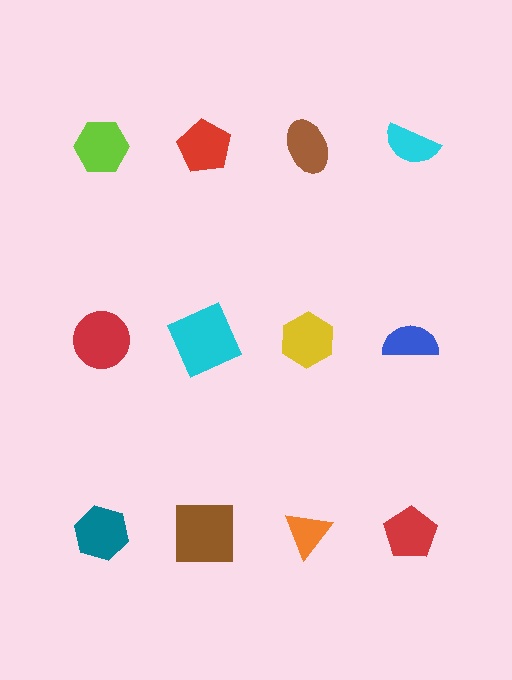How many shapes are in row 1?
4 shapes.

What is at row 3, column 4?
A red pentagon.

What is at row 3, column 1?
A teal hexagon.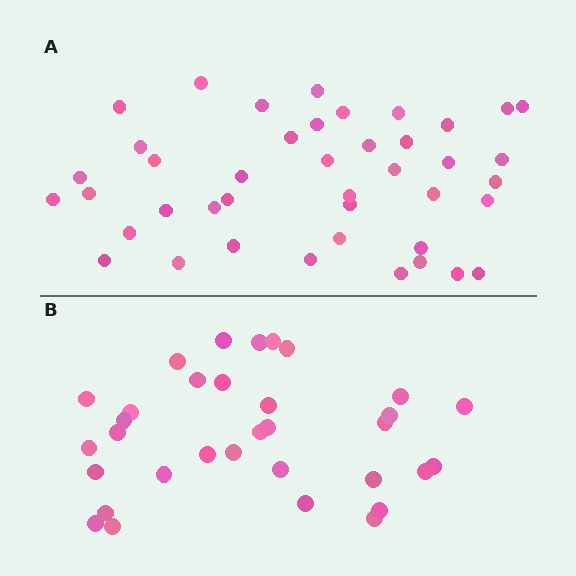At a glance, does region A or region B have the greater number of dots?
Region A (the top region) has more dots.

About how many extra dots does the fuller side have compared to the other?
Region A has roughly 8 or so more dots than region B.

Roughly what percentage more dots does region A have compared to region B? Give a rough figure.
About 25% more.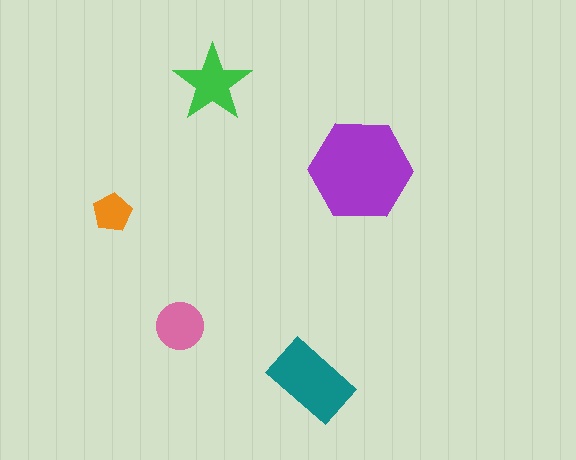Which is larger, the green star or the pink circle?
The green star.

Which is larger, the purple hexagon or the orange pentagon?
The purple hexagon.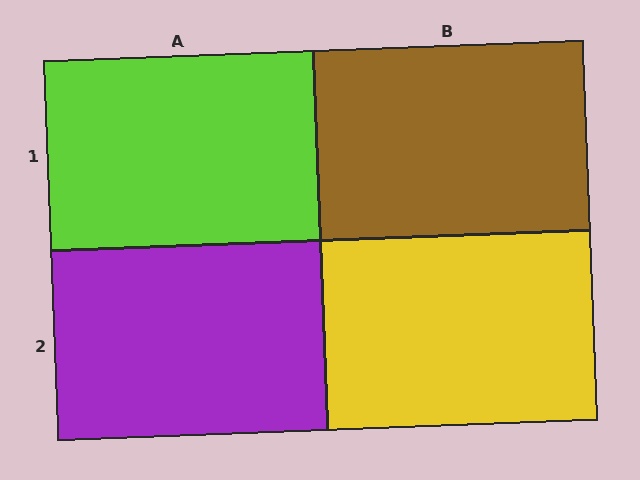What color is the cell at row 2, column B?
Yellow.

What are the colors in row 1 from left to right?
Lime, brown.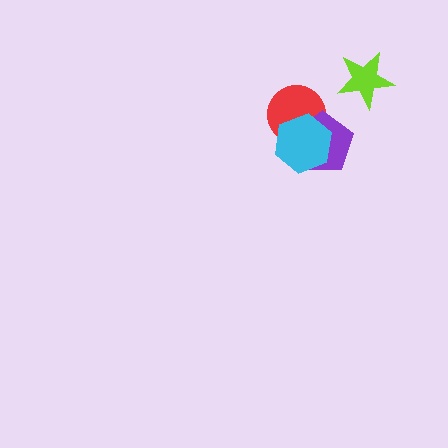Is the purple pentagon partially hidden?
Yes, it is partially covered by another shape.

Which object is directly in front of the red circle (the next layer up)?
The purple pentagon is directly in front of the red circle.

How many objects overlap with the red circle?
2 objects overlap with the red circle.